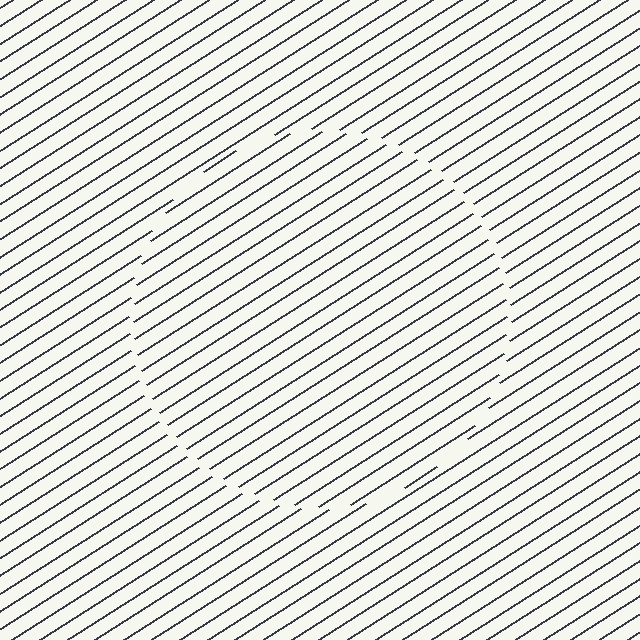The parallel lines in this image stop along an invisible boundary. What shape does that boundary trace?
An illusory circle. The interior of the shape contains the same grating, shifted by half a period — the contour is defined by the phase discontinuity where line-ends from the inner and outer gratings abut.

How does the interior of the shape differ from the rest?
The interior of the shape contains the same grating, shifted by half a period — the contour is defined by the phase discontinuity where line-ends from the inner and outer gratings abut.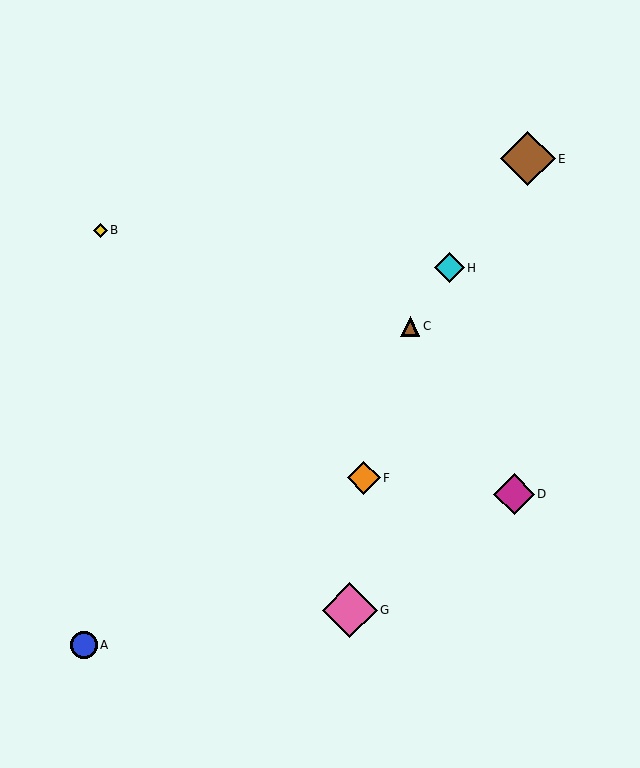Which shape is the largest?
The pink diamond (labeled G) is the largest.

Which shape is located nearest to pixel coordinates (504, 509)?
The magenta diamond (labeled D) at (514, 494) is nearest to that location.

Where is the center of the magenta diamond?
The center of the magenta diamond is at (514, 494).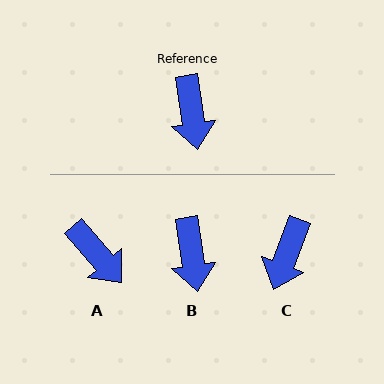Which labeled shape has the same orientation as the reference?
B.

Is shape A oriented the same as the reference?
No, it is off by about 33 degrees.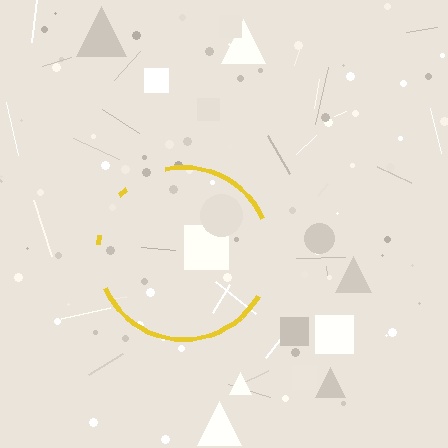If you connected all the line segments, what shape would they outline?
They would outline a circle.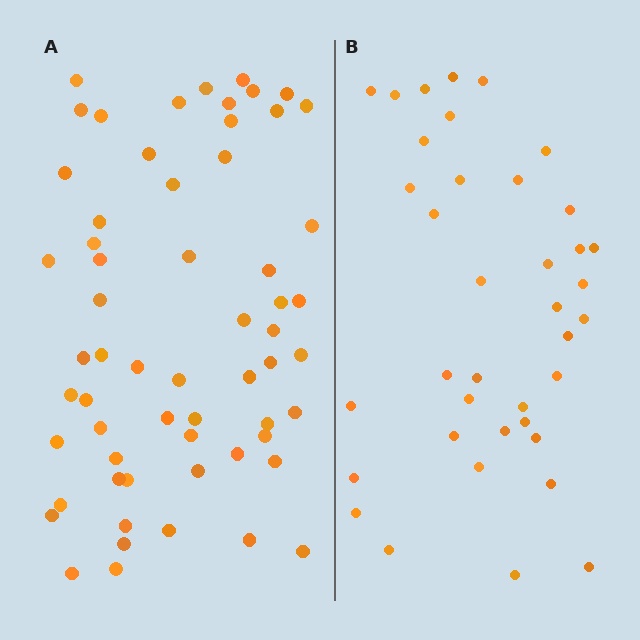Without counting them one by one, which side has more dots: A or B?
Region A (the left region) has more dots.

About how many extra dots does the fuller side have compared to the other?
Region A has approximately 20 more dots than region B.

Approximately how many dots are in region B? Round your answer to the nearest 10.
About 40 dots. (The exact count is 38, which rounds to 40.)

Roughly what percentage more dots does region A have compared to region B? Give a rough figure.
About 60% more.